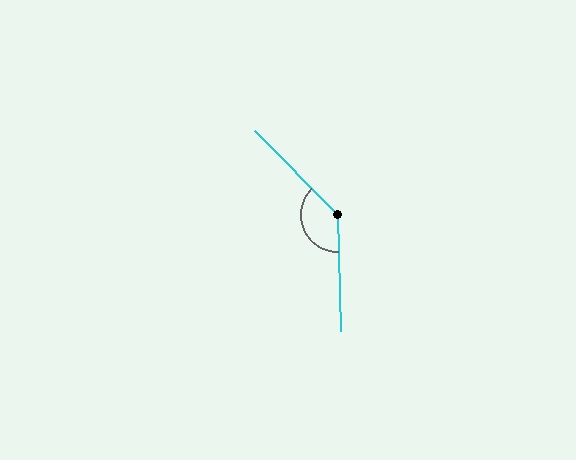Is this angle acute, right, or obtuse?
It is obtuse.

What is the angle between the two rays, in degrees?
Approximately 137 degrees.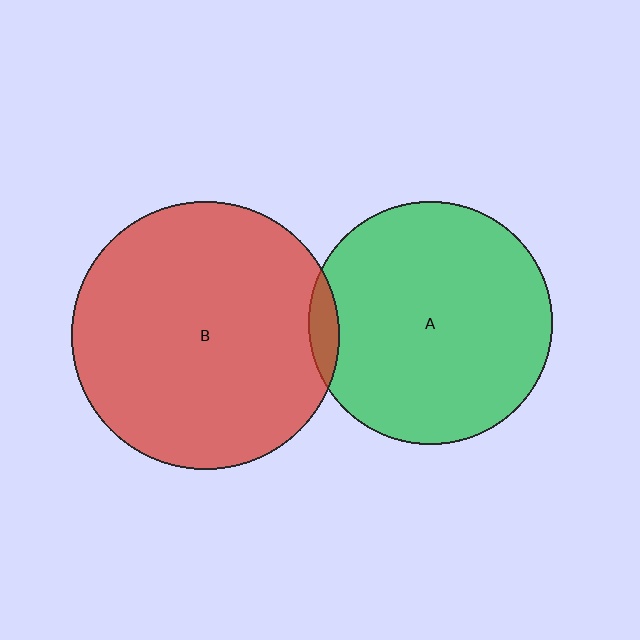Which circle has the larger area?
Circle B (red).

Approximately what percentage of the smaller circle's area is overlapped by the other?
Approximately 5%.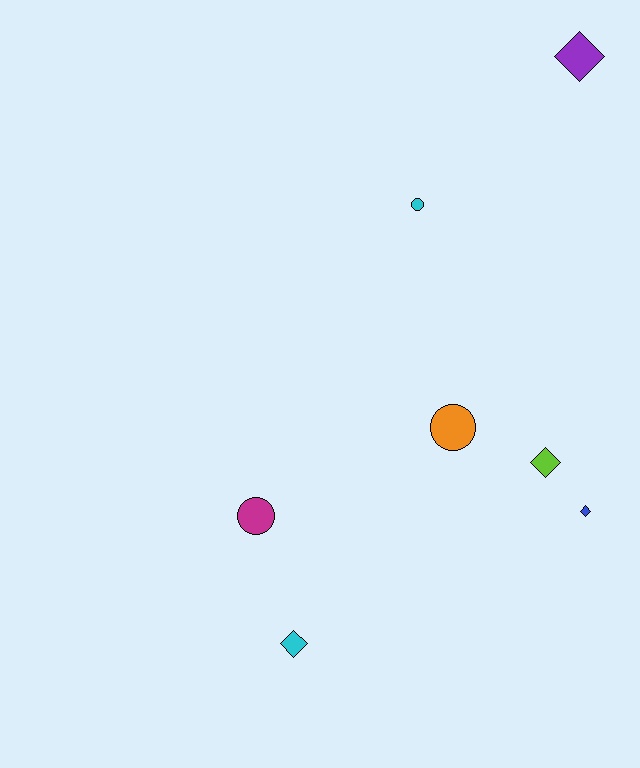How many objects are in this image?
There are 7 objects.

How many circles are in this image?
There are 3 circles.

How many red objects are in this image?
There are no red objects.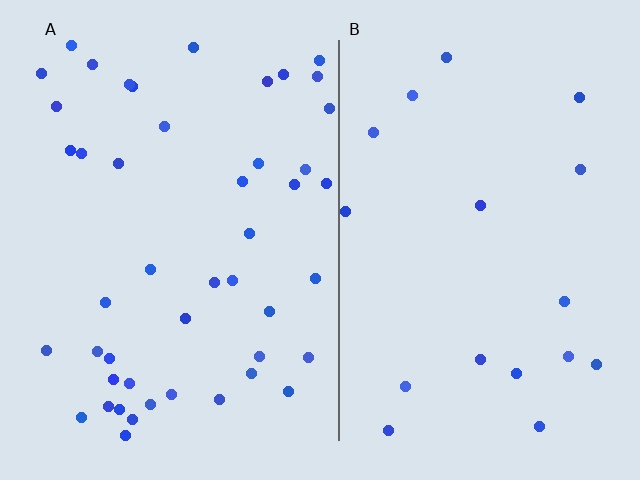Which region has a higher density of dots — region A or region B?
A (the left).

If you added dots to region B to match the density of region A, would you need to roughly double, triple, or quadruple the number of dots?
Approximately triple.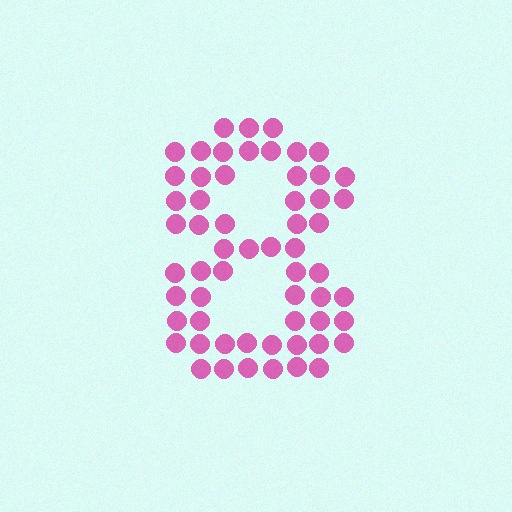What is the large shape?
The large shape is the digit 8.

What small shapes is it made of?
It is made of small circles.